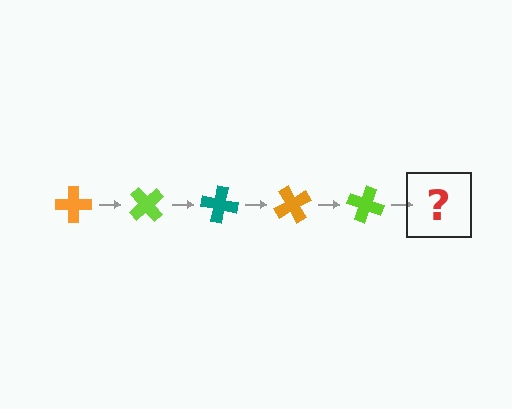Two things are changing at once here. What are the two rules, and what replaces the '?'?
The two rules are that it rotates 50 degrees each step and the color cycles through orange, lime, and teal. The '?' should be a teal cross, rotated 250 degrees from the start.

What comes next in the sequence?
The next element should be a teal cross, rotated 250 degrees from the start.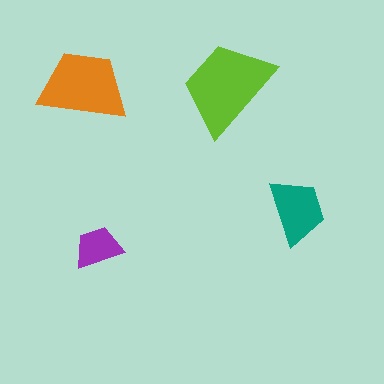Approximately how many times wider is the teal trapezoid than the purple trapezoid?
About 1.5 times wider.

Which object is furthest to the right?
The teal trapezoid is rightmost.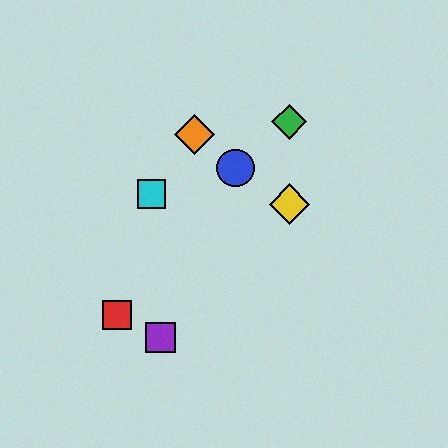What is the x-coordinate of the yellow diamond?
The yellow diamond is at x≈289.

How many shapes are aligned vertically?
2 shapes (the green diamond, the yellow diamond) are aligned vertically.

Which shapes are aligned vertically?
The green diamond, the yellow diamond are aligned vertically.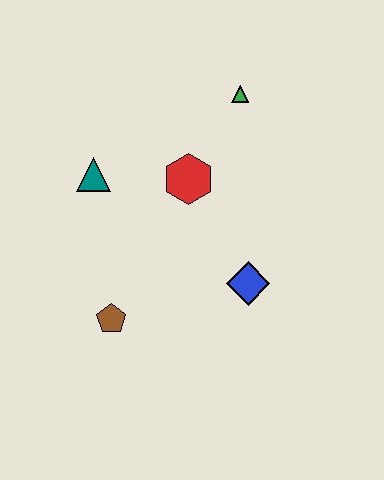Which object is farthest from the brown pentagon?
The green triangle is farthest from the brown pentagon.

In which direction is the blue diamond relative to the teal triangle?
The blue diamond is to the right of the teal triangle.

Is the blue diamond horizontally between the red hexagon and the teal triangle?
No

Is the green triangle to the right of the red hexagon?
Yes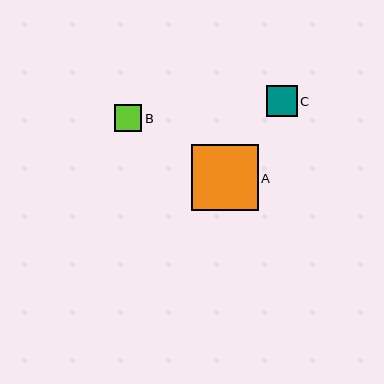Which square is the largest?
Square A is the largest with a size of approximately 67 pixels.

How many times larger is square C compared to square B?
Square C is approximately 1.1 times the size of square B.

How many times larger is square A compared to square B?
Square A is approximately 2.4 times the size of square B.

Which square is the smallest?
Square B is the smallest with a size of approximately 27 pixels.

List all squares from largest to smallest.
From largest to smallest: A, C, B.